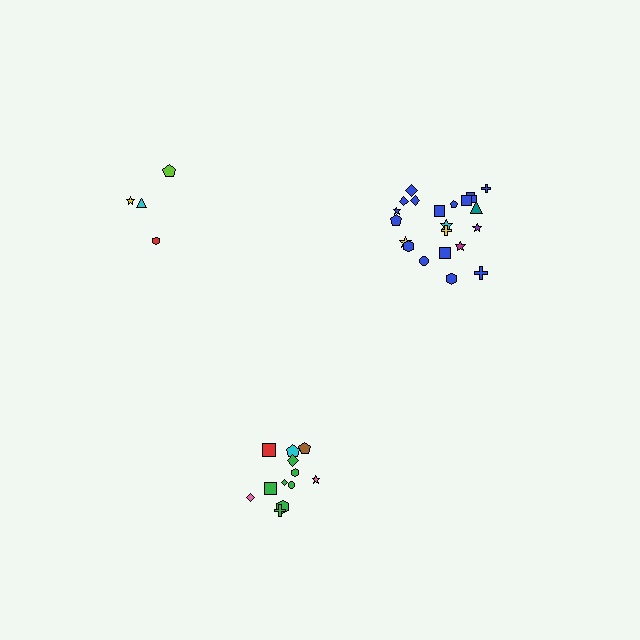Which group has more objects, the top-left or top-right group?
The top-right group.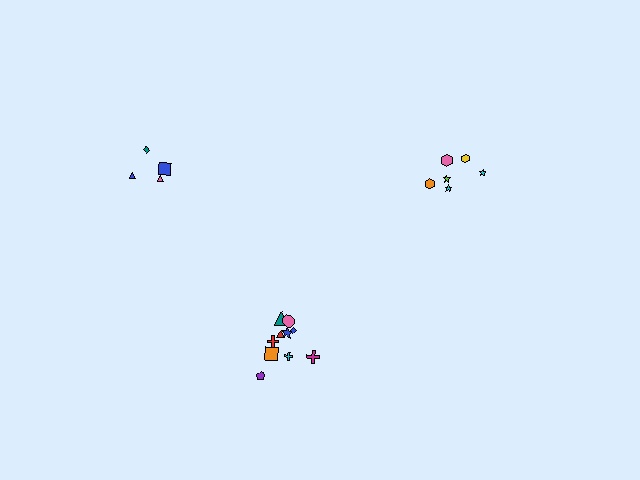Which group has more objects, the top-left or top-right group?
The top-right group.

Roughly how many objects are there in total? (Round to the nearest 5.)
Roughly 20 objects in total.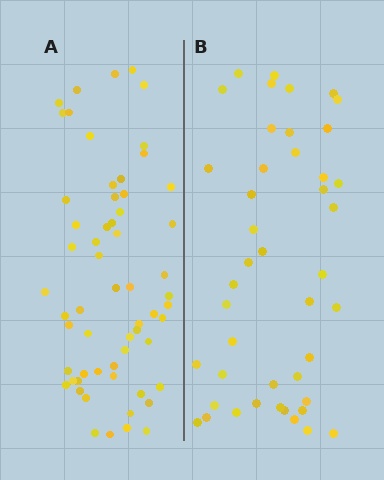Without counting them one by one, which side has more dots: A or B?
Region A (the left region) has more dots.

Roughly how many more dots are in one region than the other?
Region A has approximately 15 more dots than region B.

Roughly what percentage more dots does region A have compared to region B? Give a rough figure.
About 35% more.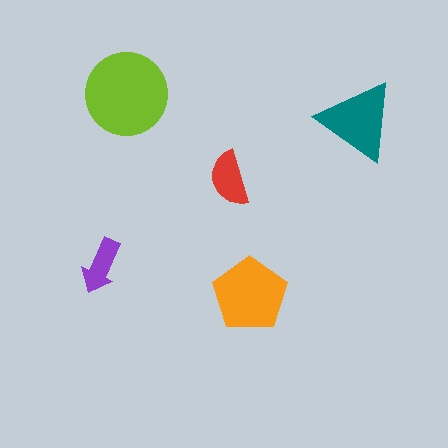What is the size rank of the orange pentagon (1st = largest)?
2nd.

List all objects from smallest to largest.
The purple arrow, the red semicircle, the teal triangle, the orange pentagon, the lime circle.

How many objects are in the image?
There are 5 objects in the image.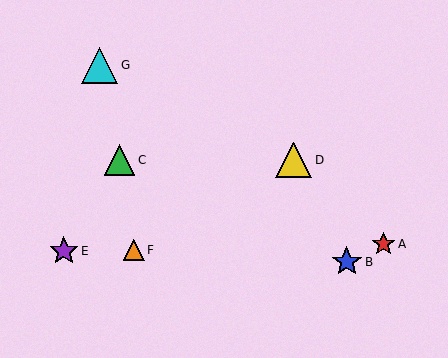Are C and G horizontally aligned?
No, C is at y≈160 and G is at y≈65.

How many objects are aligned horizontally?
2 objects (C, D) are aligned horizontally.